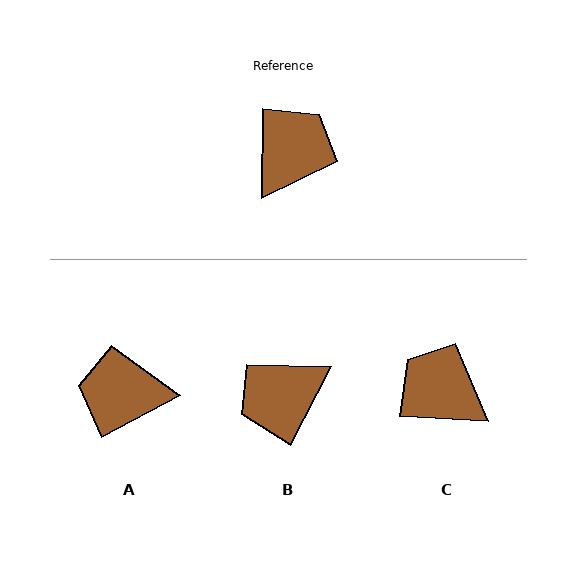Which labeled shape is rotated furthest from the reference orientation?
B, about 153 degrees away.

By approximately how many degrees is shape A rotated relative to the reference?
Approximately 119 degrees counter-clockwise.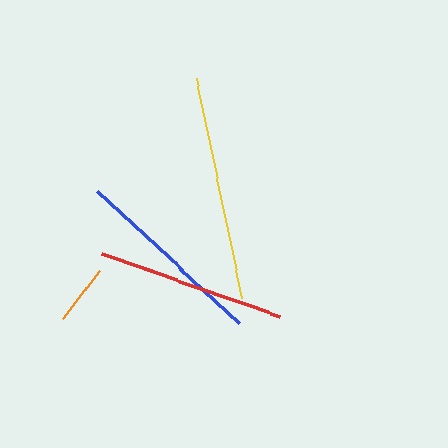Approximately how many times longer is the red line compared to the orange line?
The red line is approximately 3.1 times the length of the orange line.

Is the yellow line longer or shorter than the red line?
The yellow line is longer than the red line.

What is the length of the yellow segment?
The yellow segment is approximately 225 pixels long.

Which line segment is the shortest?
The orange line is the shortest at approximately 62 pixels.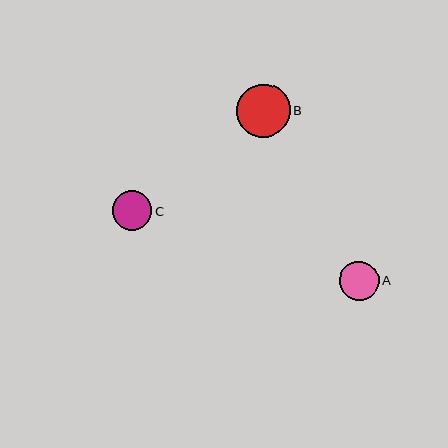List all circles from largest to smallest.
From largest to smallest: B, C, A.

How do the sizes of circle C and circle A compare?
Circle C and circle A are approximately the same size.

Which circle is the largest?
Circle B is the largest with a size of approximately 53 pixels.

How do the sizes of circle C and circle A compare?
Circle C and circle A are approximately the same size.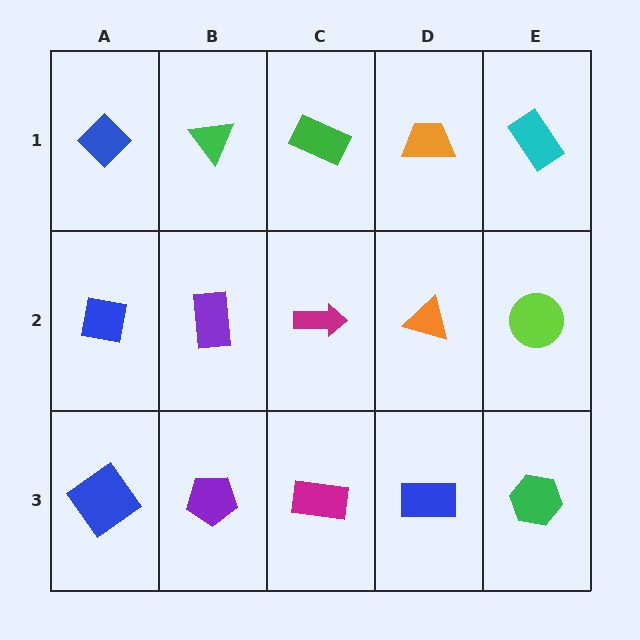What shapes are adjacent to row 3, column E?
A lime circle (row 2, column E), a blue rectangle (row 3, column D).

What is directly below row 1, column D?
An orange triangle.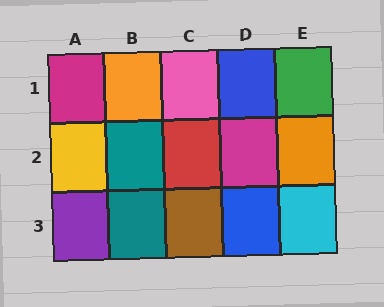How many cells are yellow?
1 cell is yellow.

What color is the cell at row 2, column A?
Yellow.